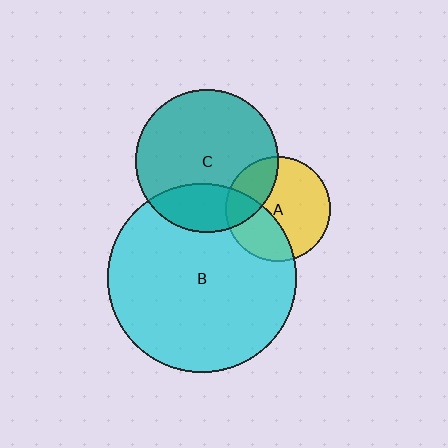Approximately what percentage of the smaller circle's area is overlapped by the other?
Approximately 25%.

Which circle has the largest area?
Circle B (cyan).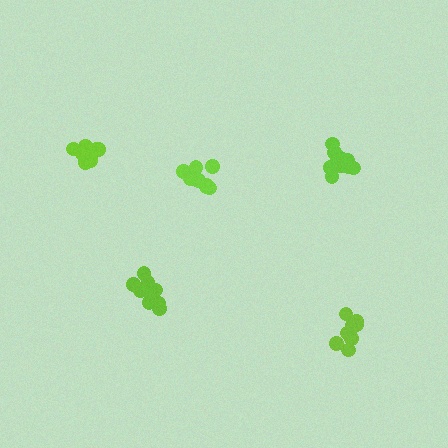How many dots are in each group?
Group 1: 9 dots, Group 2: 11 dots, Group 3: 10 dots, Group 4: 11 dots, Group 5: 9 dots (50 total).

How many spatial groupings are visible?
There are 5 spatial groupings.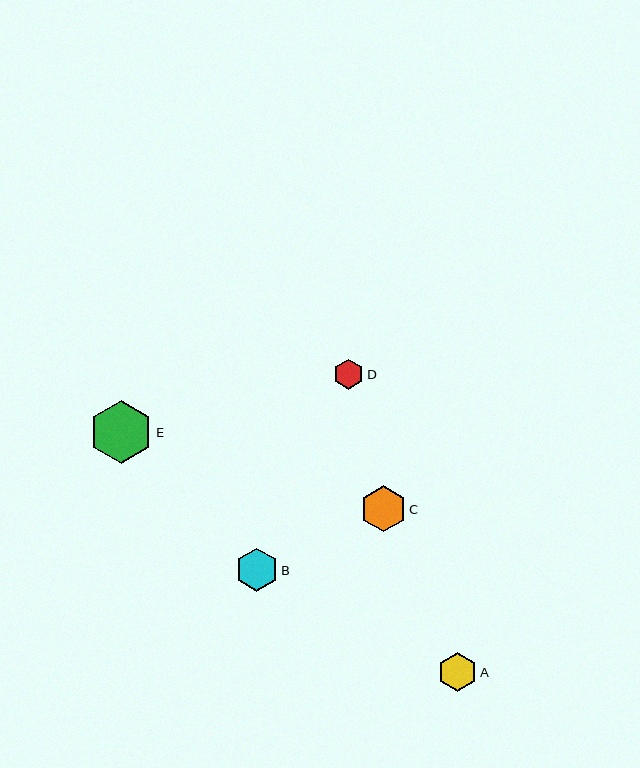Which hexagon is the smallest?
Hexagon D is the smallest with a size of approximately 30 pixels.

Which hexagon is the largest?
Hexagon E is the largest with a size of approximately 63 pixels.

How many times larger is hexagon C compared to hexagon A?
Hexagon C is approximately 1.2 times the size of hexagon A.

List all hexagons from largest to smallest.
From largest to smallest: E, C, B, A, D.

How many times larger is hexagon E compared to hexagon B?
Hexagon E is approximately 1.5 times the size of hexagon B.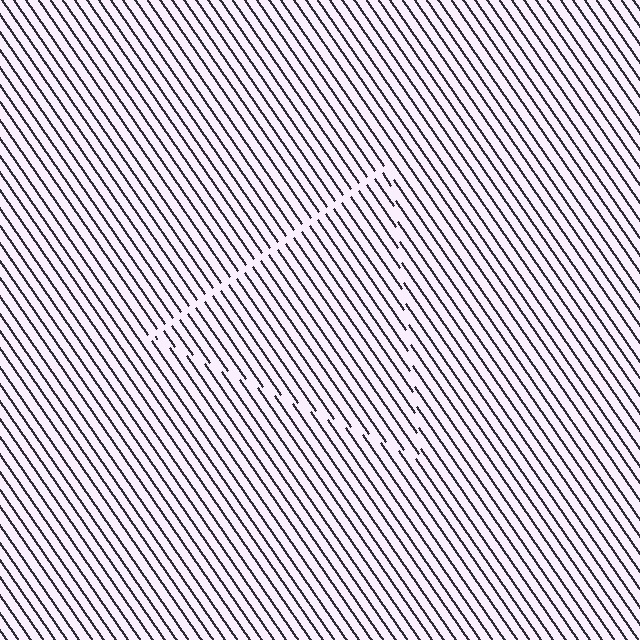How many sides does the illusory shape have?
3 sides — the line-ends trace a triangle.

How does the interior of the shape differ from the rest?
The interior of the shape contains the same grating, shifted by half a period — the contour is defined by the phase discontinuity where line-ends from the inner and outer gratings abut.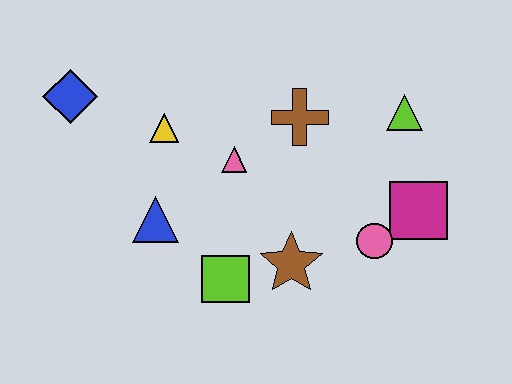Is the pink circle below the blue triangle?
Yes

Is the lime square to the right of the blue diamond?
Yes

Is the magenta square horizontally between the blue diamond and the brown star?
No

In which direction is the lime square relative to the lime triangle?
The lime square is to the left of the lime triangle.